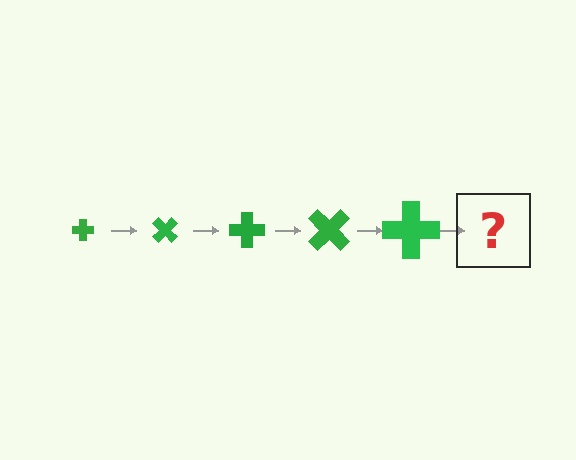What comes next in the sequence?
The next element should be a cross, larger than the previous one and rotated 225 degrees from the start.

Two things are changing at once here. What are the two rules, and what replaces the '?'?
The two rules are that the cross grows larger each step and it rotates 45 degrees each step. The '?' should be a cross, larger than the previous one and rotated 225 degrees from the start.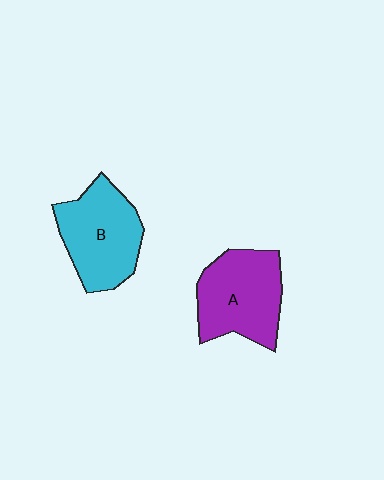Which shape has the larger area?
Shape A (purple).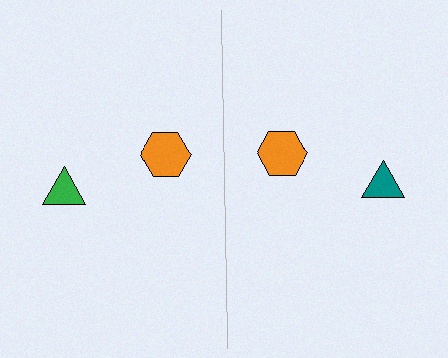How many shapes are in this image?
There are 4 shapes in this image.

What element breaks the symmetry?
The teal triangle on the right side breaks the symmetry — its mirror counterpart is green.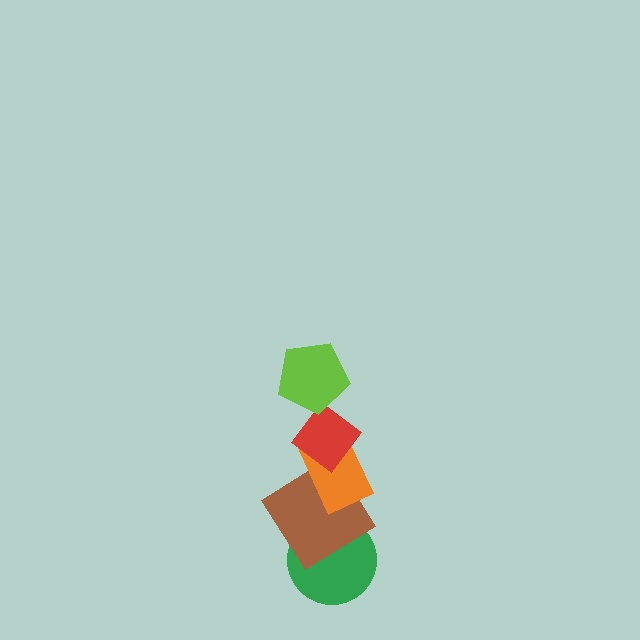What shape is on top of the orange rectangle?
The red diamond is on top of the orange rectangle.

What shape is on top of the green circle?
The brown diamond is on top of the green circle.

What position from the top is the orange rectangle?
The orange rectangle is 3rd from the top.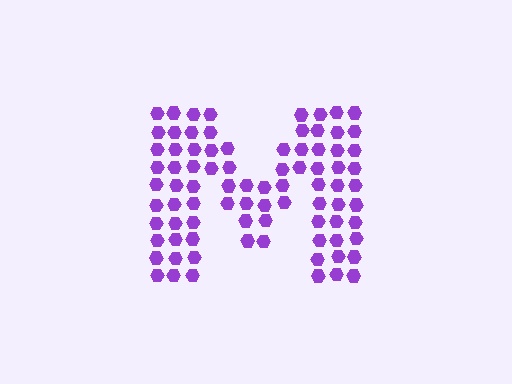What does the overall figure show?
The overall figure shows the letter M.